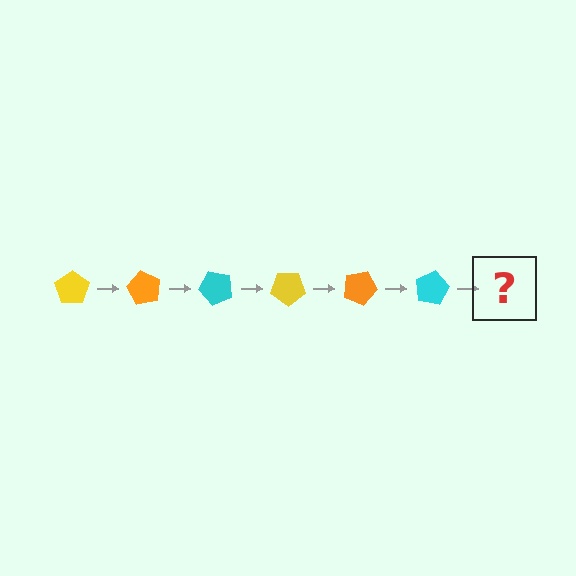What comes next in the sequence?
The next element should be a yellow pentagon, rotated 360 degrees from the start.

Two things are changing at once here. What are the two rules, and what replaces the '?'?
The two rules are that it rotates 60 degrees each step and the color cycles through yellow, orange, and cyan. The '?' should be a yellow pentagon, rotated 360 degrees from the start.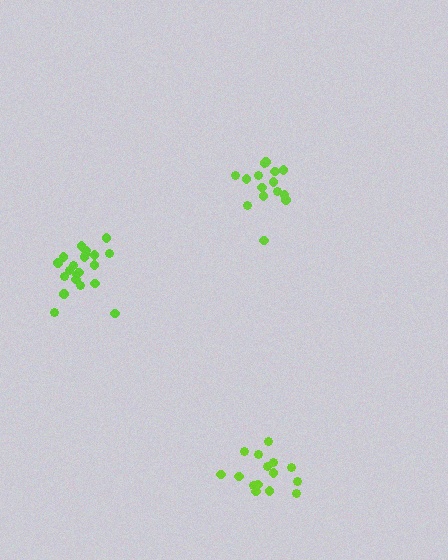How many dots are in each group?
Group 1: 15 dots, Group 2: 15 dots, Group 3: 21 dots (51 total).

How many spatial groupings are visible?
There are 3 spatial groupings.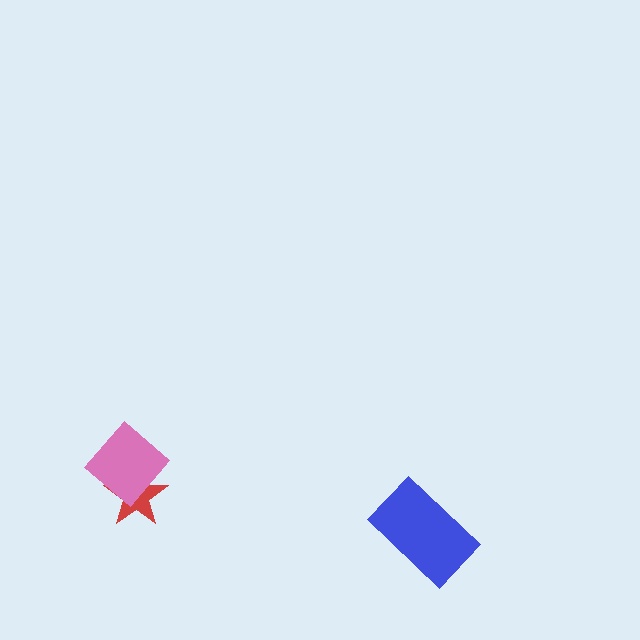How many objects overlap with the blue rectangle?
0 objects overlap with the blue rectangle.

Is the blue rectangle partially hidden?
No, no other shape covers it.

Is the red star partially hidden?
Yes, it is partially covered by another shape.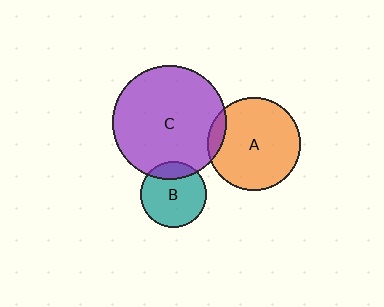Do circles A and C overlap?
Yes.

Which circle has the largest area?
Circle C (purple).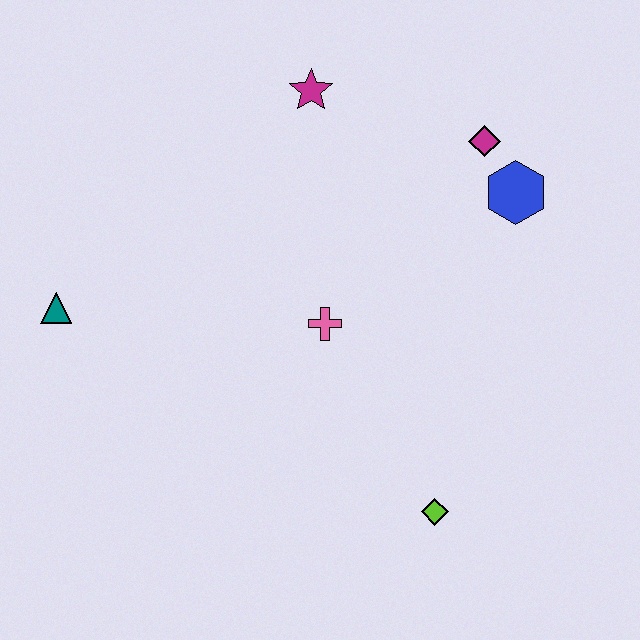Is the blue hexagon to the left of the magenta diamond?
No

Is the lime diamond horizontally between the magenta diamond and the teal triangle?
Yes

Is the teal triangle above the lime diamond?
Yes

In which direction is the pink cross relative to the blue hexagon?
The pink cross is to the left of the blue hexagon.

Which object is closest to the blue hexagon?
The magenta diamond is closest to the blue hexagon.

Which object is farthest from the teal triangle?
The blue hexagon is farthest from the teal triangle.